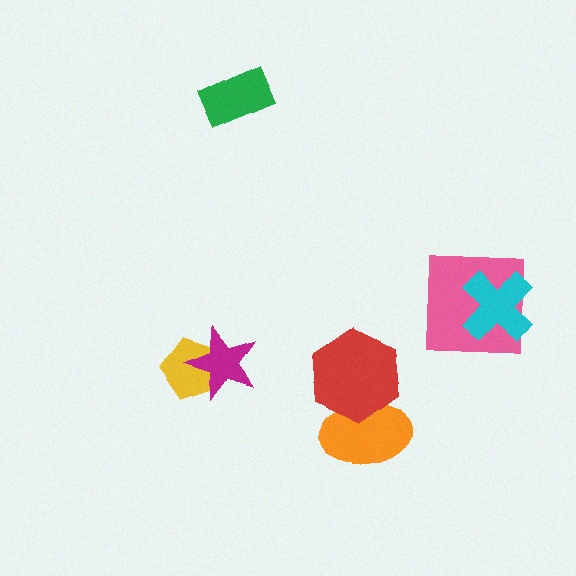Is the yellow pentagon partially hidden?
Yes, it is partially covered by another shape.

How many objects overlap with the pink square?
1 object overlaps with the pink square.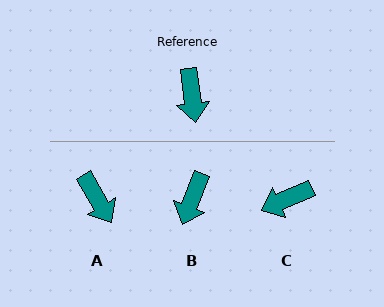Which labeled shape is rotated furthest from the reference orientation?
C, about 74 degrees away.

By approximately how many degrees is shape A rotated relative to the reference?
Approximately 23 degrees counter-clockwise.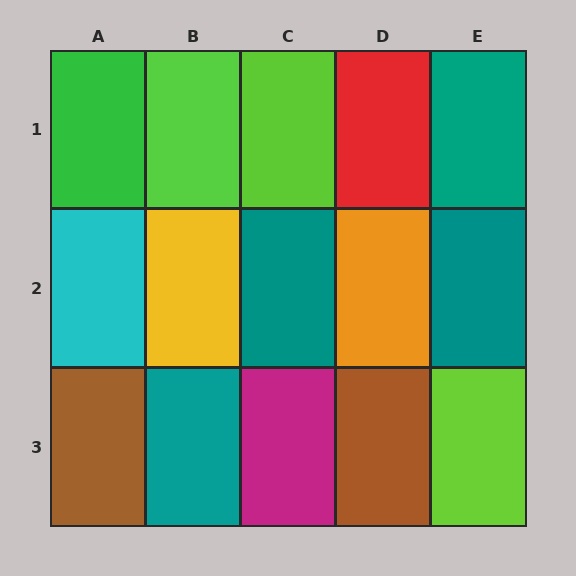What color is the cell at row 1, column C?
Lime.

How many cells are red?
1 cell is red.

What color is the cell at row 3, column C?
Magenta.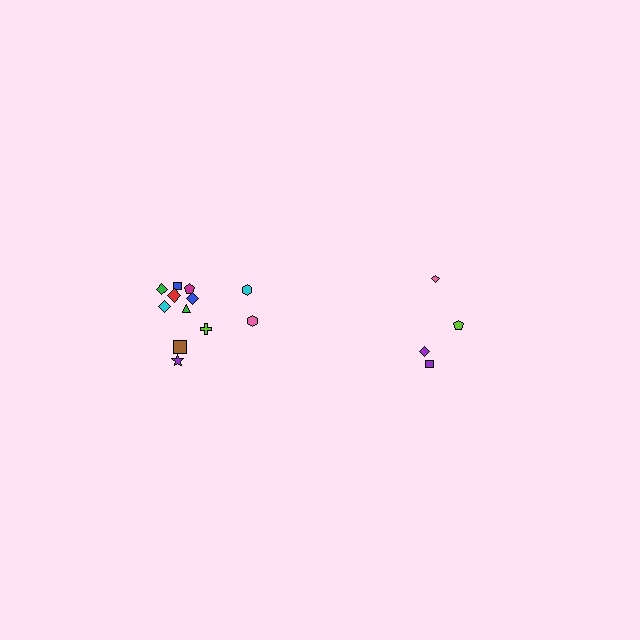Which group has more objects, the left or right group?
The left group.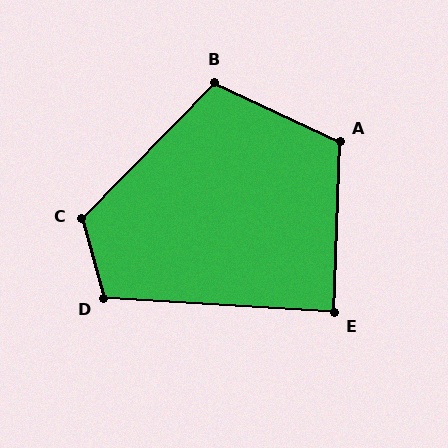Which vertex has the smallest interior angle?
E, at approximately 88 degrees.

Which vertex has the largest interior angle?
C, at approximately 121 degrees.